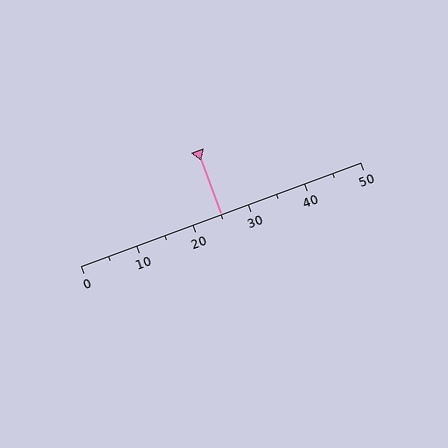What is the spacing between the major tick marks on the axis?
The major ticks are spaced 10 apart.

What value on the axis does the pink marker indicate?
The marker indicates approximately 25.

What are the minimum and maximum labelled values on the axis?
The axis runs from 0 to 50.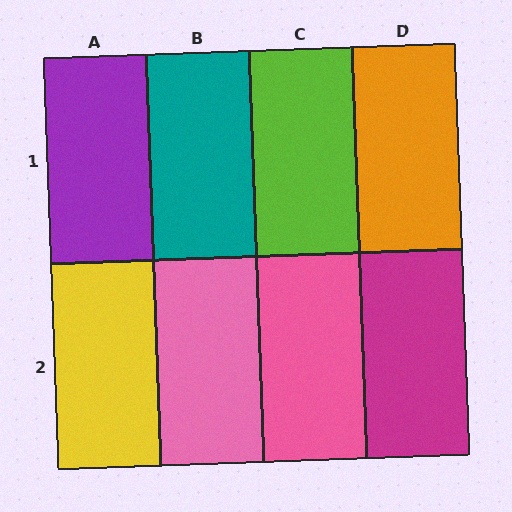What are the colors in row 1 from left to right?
Purple, teal, lime, orange.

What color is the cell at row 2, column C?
Pink.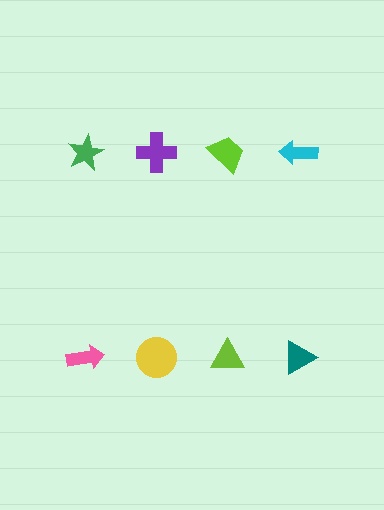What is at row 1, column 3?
A lime trapezoid.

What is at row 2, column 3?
A lime triangle.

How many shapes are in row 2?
4 shapes.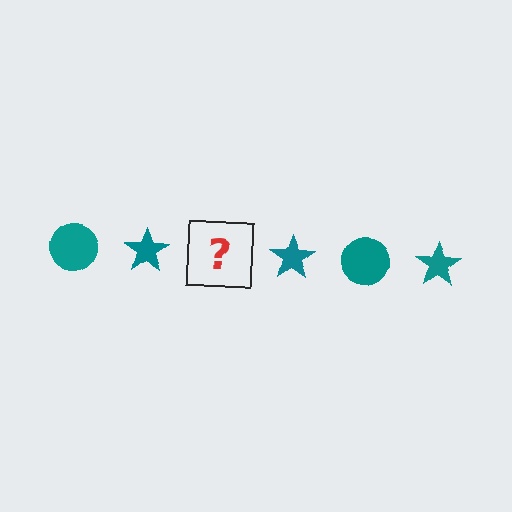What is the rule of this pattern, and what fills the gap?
The rule is that the pattern cycles through circle, star shapes in teal. The gap should be filled with a teal circle.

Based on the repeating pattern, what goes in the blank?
The blank should be a teal circle.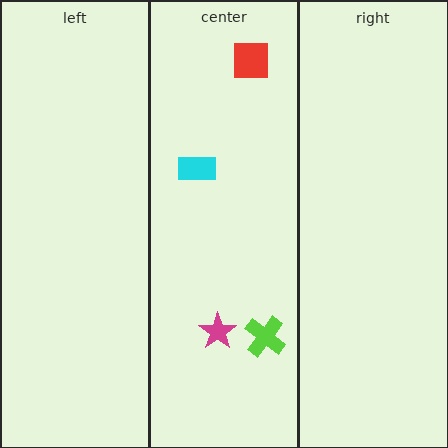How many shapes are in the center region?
4.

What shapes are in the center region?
The red square, the magenta star, the cyan rectangle, the lime cross.